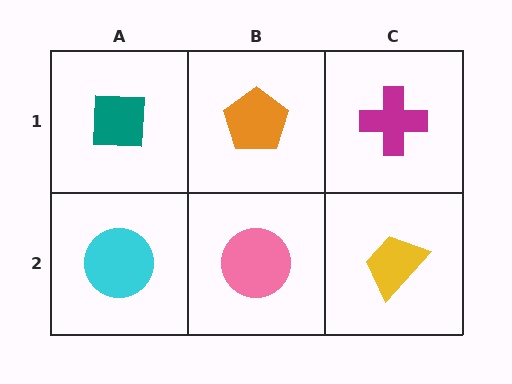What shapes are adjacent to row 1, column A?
A cyan circle (row 2, column A), an orange pentagon (row 1, column B).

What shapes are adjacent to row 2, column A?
A teal square (row 1, column A), a pink circle (row 2, column B).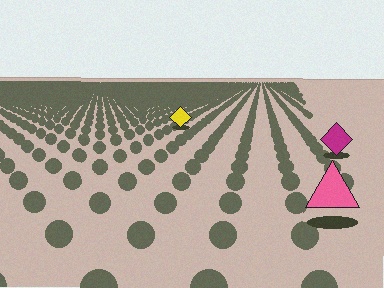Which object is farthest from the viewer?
The yellow diamond is farthest from the viewer. It appears smaller and the ground texture around it is denser.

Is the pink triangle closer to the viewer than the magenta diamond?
Yes. The pink triangle is closer — you can tell from the texture gradient: the ground texture is coarser near it.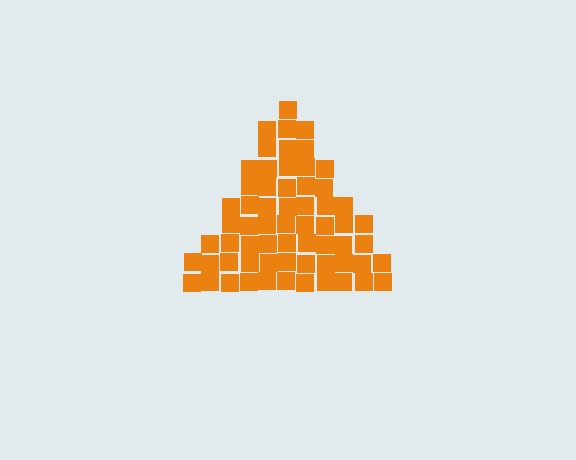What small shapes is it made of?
It is made of small squares.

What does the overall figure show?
The overall figure shows a triangle.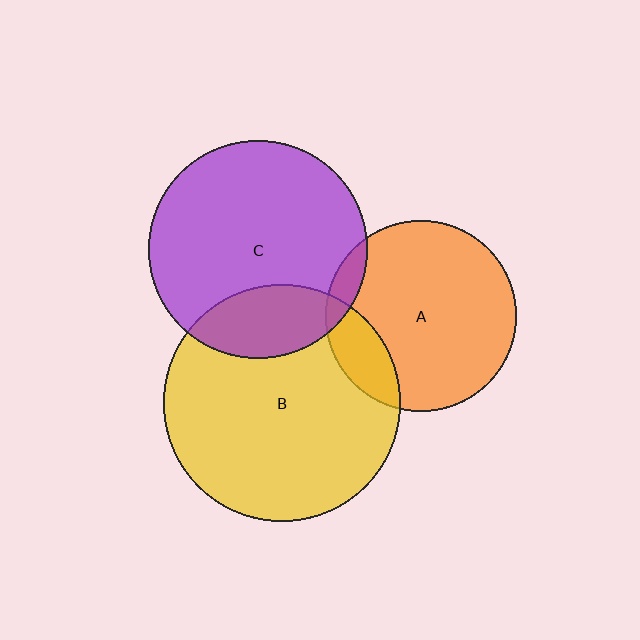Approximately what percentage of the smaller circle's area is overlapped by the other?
Approximately 5%.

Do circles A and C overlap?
Yes.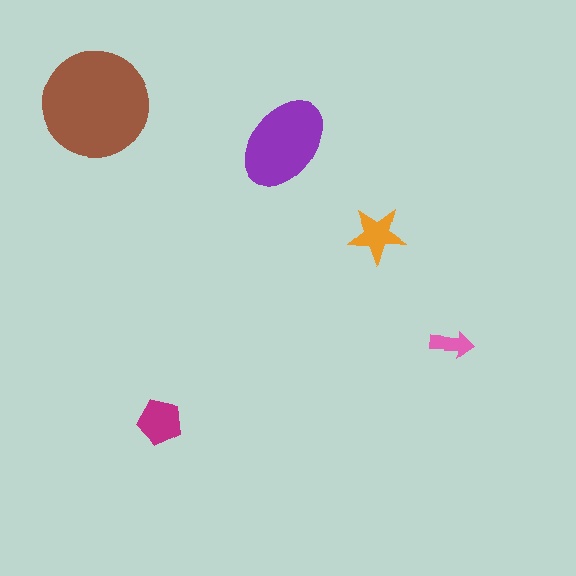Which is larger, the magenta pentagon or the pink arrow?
The magenta pentagon.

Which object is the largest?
The brown circle.